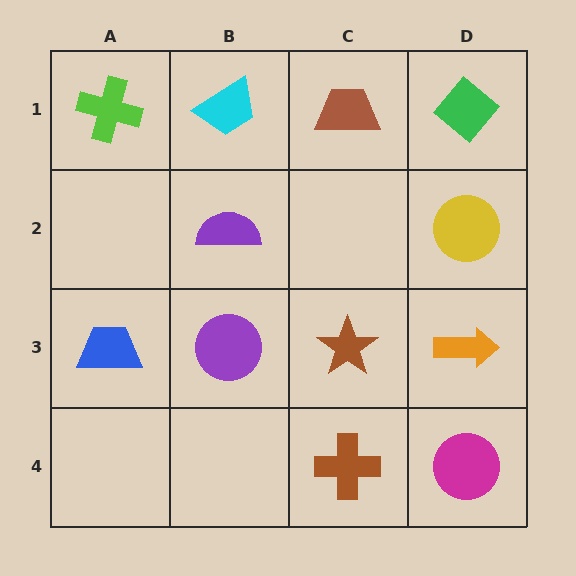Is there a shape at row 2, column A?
No, that cell is empty.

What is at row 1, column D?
A green diamond.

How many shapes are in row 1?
4 shapes.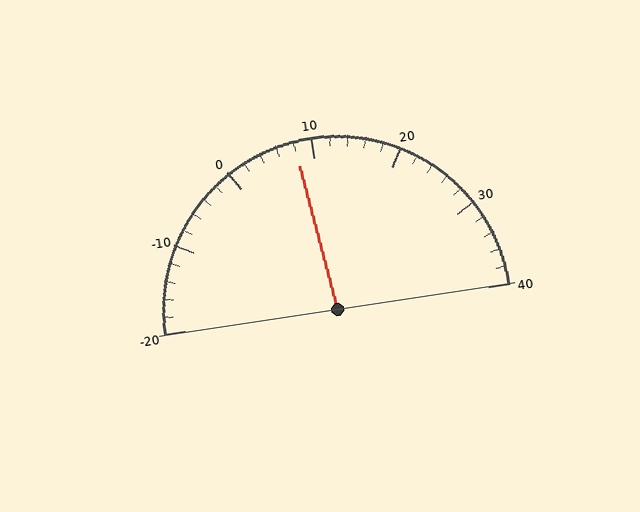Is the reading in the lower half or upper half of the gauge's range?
The reading is in the lower half of the range (-20 to 40).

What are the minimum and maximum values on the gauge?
The gauge ranges from -20 to 40.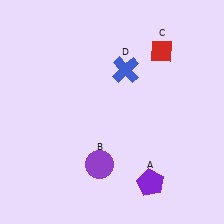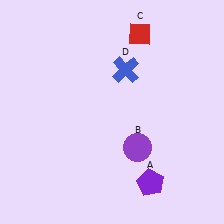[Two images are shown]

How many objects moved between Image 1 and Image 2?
2 objects moved between the two images.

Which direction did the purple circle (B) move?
The purple circle (B) moved right.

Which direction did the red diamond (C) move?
The red diamond (C) moved left.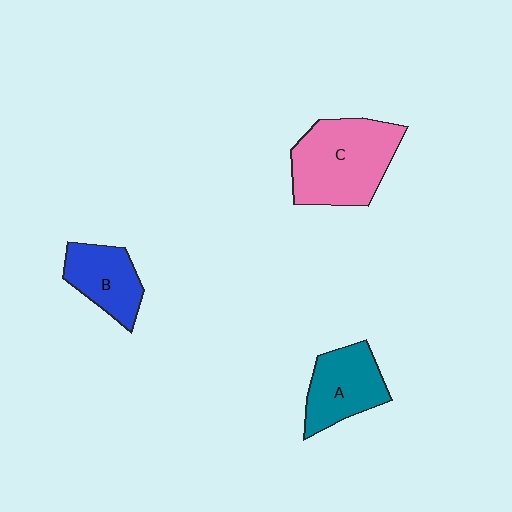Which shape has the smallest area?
Shape B (blue).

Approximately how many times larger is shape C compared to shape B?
Approximately 1.8 times.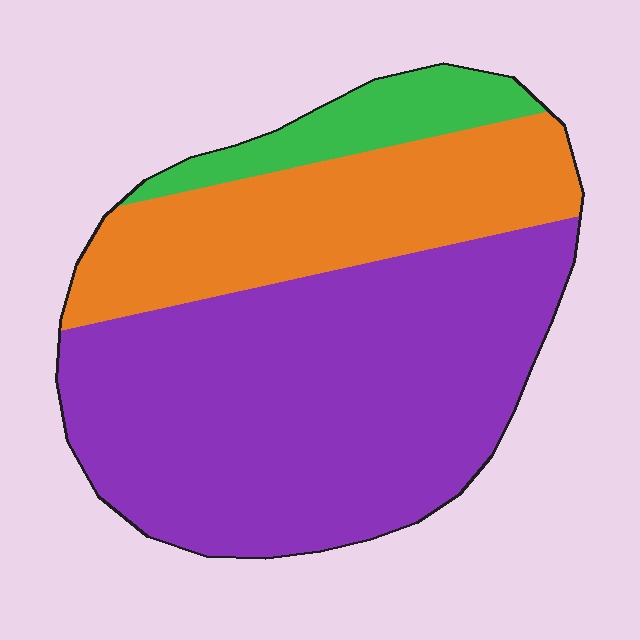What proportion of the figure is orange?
Orange covers 29% of the figure.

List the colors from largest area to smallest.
From largest to smallest: purple, orange, green.